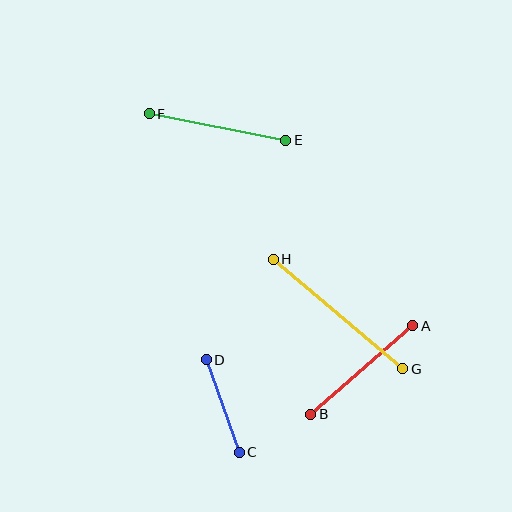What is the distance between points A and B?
The distance is approximately 135 pixels.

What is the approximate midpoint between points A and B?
The midpoint is at approximately (362, 370) pixels.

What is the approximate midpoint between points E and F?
The midpoint is at approximately (217, 127) pixels.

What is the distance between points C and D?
The distance is approximately 98 pixels.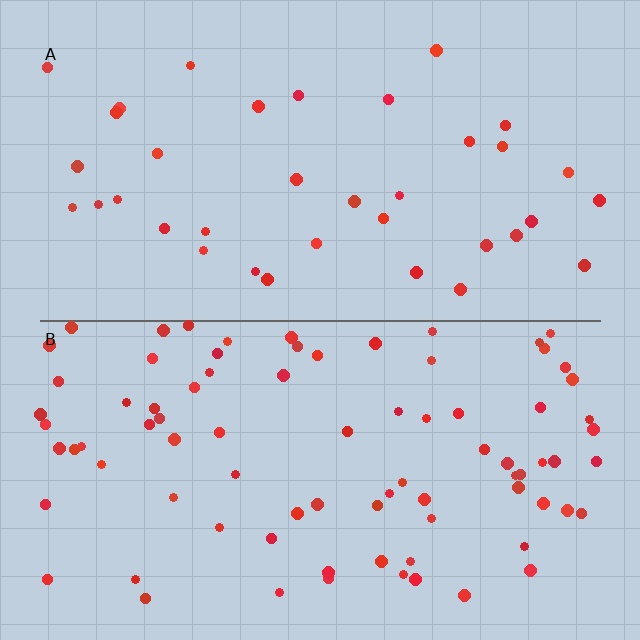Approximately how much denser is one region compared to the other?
Approximately 2.2× — region B over region A.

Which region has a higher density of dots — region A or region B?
B (the bottom).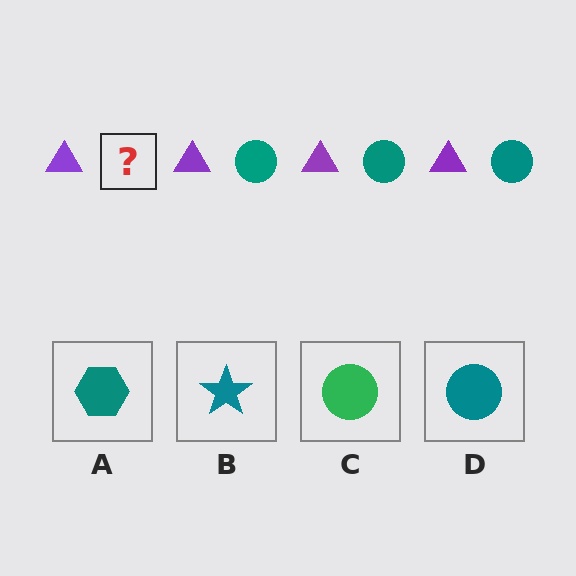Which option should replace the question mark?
Option D.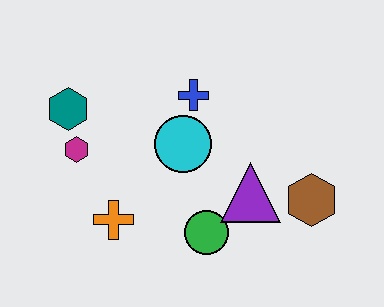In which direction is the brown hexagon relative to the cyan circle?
The brown hexagon is to the right of the cyan circle.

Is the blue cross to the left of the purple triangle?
Yes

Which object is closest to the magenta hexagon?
The teal hexagon is closest to the magenta hexagon.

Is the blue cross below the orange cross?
No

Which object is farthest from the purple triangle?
The teal hexagon is farthest from the purple triangle.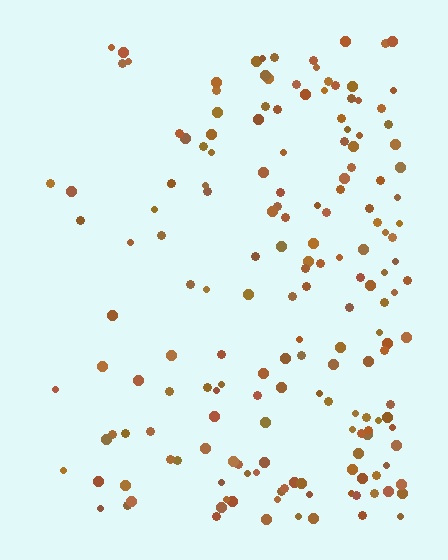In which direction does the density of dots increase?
From left to right, with the right side densest.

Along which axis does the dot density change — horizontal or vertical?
Horizontal.